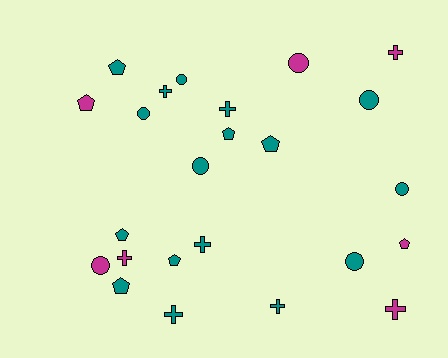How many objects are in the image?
There are 24 objects.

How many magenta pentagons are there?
There are 2 magenta pentagons.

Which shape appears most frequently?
Cross, with 8 objects.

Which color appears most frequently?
Teal, with 17 objects.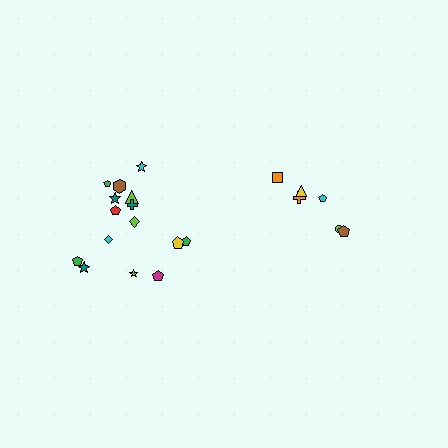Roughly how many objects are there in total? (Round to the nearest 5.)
Roughly 20 objects in total.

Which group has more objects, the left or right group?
The left group.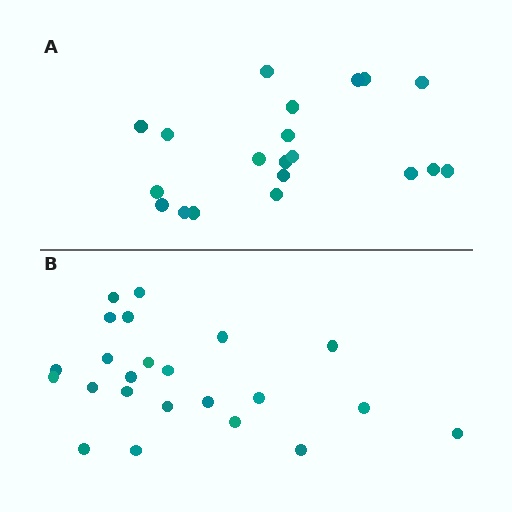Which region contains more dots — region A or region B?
Region B (the bottom region) has more dots.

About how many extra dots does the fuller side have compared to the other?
Region B has just a few more — roughly 2 or 3 more dots than region A.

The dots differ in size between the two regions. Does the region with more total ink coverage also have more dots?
No. Region A has more total ink coverage because its dots are larger, but region B actually contains more individual dots. Total area can be misleading — the number of items is what matters here.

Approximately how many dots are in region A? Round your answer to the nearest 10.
About 20 dots.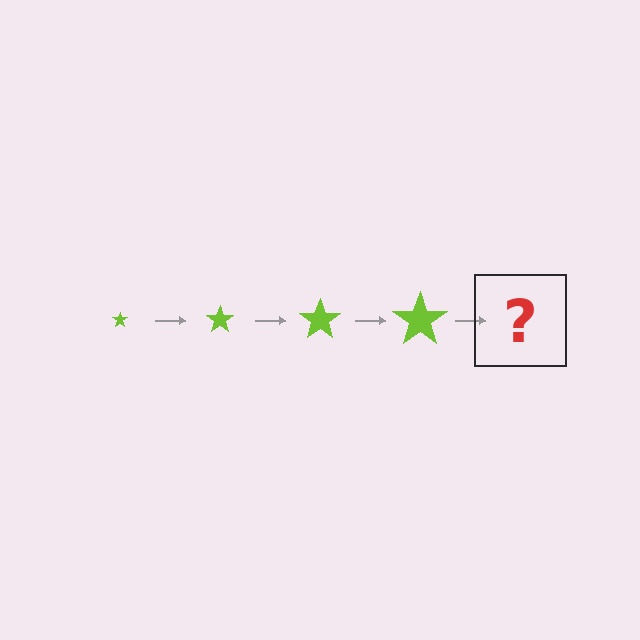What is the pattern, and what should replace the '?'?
The pattern is that the star gets progressively larger each step. The '?' should be a lime star, larger than the previous one.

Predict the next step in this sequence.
The next step is a lime star, larger than the previous one.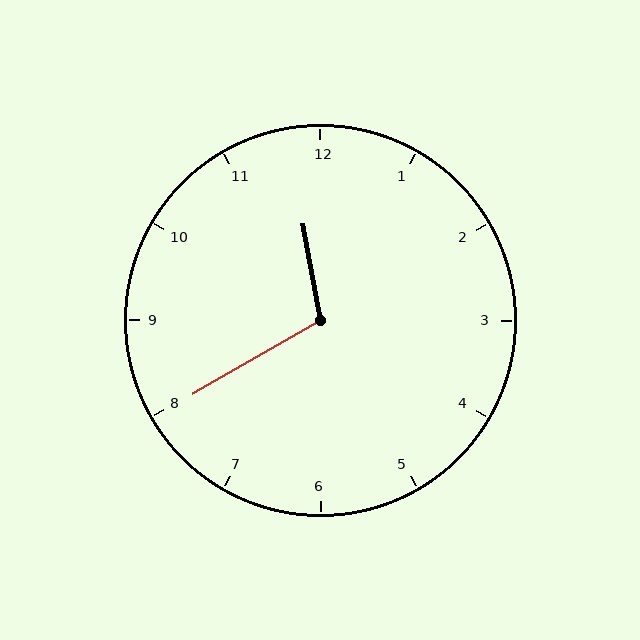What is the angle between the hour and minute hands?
Approximately 110 degrees.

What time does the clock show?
11:40.